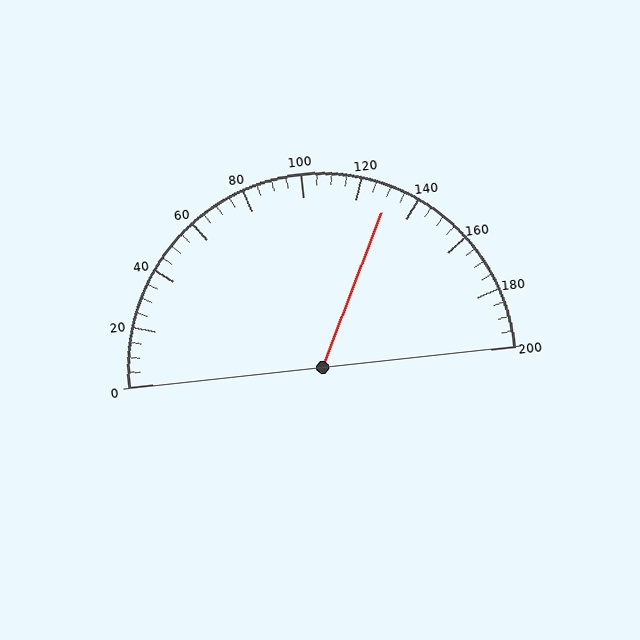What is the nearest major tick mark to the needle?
The nearest major tick mark is 120.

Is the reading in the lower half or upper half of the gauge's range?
The reading is in the upper half of the range (0 to 200).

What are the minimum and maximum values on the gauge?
The gauge ranges from 0 to 200.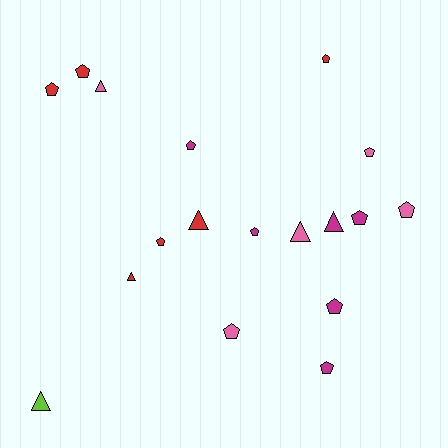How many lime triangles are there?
There is 1 lime triangle.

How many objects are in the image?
There are 18 objects.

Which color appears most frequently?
Red, with 6 objects.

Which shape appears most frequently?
Pentagon, with 12 objects.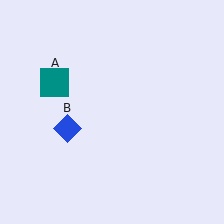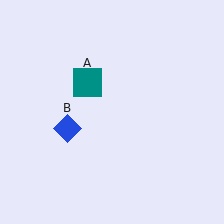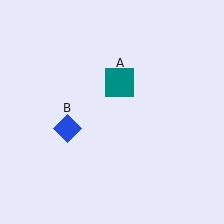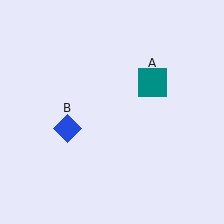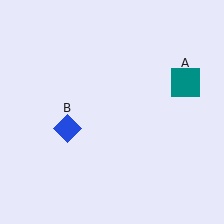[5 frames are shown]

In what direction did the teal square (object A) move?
The teal square (object A) moved right.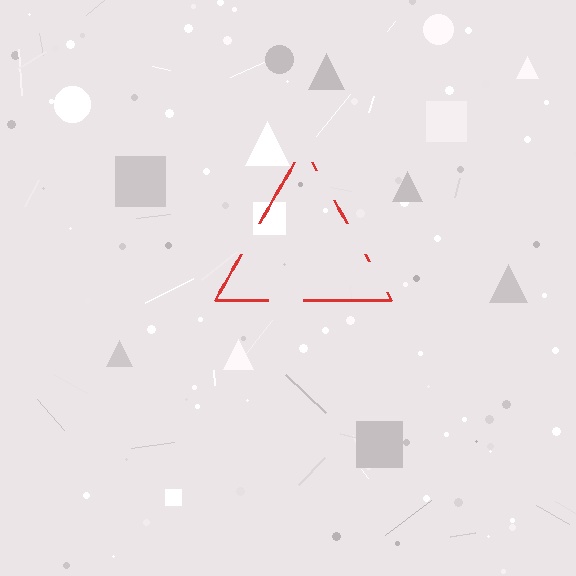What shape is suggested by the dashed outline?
The dashed outline suggests a triangle.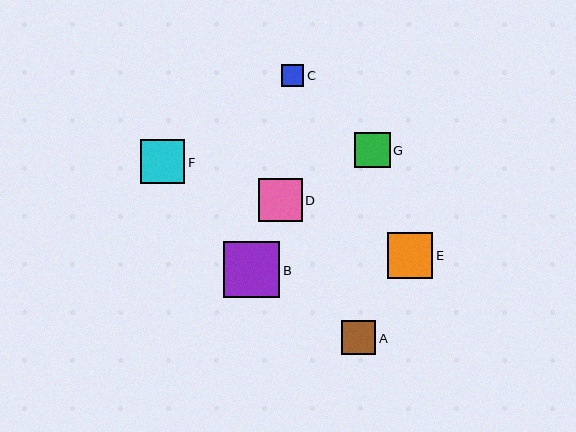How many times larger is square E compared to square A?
Square E is approximately 1.3 times the size of square A.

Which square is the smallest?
Square C is the smallest with a size of approximately 22 pixels.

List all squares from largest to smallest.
From largest to smallest: B, E, F, D, G, A, C.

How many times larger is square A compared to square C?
Square A is approximately 1.5 times the size of square C.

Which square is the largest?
Square B is the largest with a size of approximately 56 pixels.